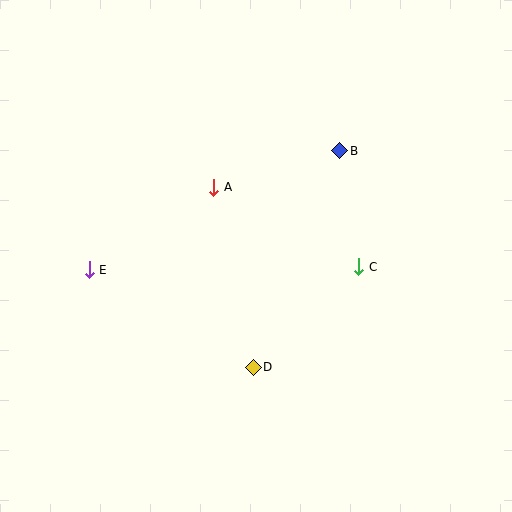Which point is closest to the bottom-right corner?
Point C is closest to the bottom-right corner.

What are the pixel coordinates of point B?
Point B is at (340, 151).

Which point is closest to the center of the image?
Point A at (214, 187) is closest to the center.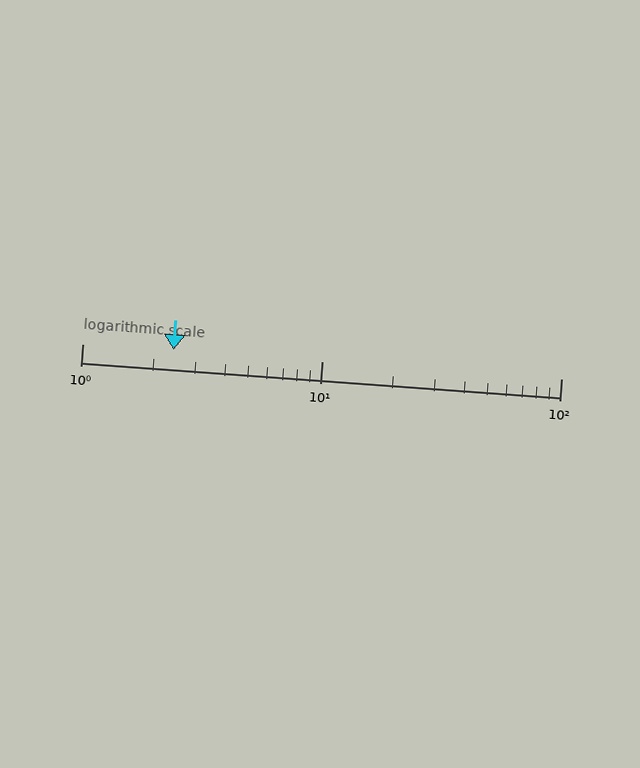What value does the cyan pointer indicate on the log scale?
The pointer indicates approximately 2.4.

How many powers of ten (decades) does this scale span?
The scale spans 2 decades, from 1 to 100.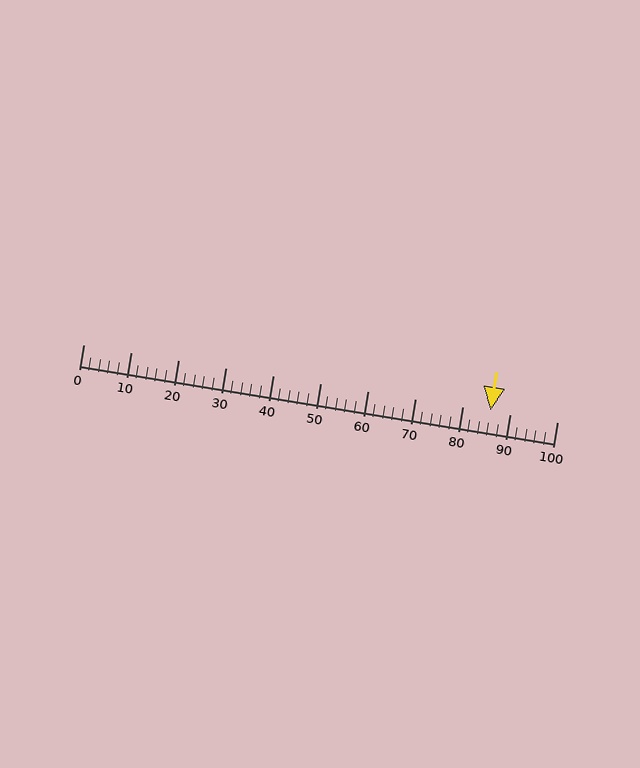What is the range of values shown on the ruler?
The ruler shows values from 0 to 100.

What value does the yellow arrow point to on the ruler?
The yellow arrow points to approximately 86.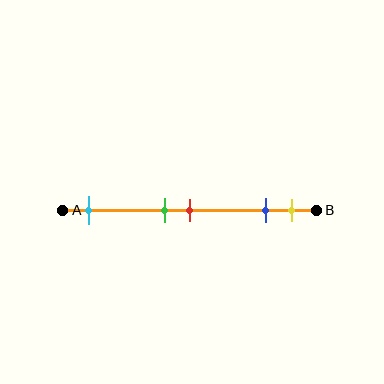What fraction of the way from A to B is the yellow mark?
The yellow mark is approximately 90% (0.9) of the way from A to B.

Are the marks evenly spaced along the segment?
No, the marks are not evenly spaced.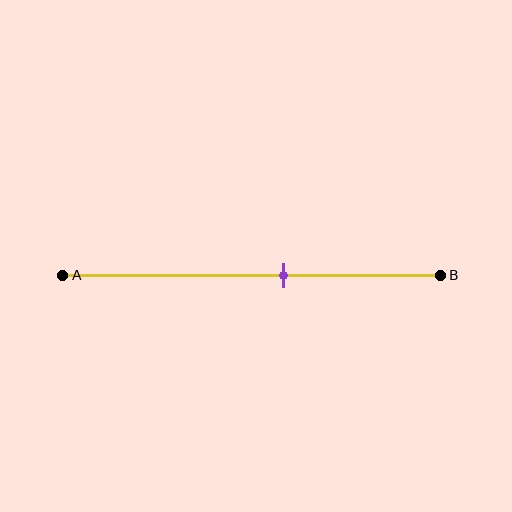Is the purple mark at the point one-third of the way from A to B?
No, the mark is at about 60% from A, not at the 33% one-third point.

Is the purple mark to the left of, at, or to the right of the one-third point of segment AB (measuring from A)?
The purple mark is to the right of the one-third point of segment AB.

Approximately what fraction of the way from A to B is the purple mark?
The purple mark is approximately 60% of the way from A to B.